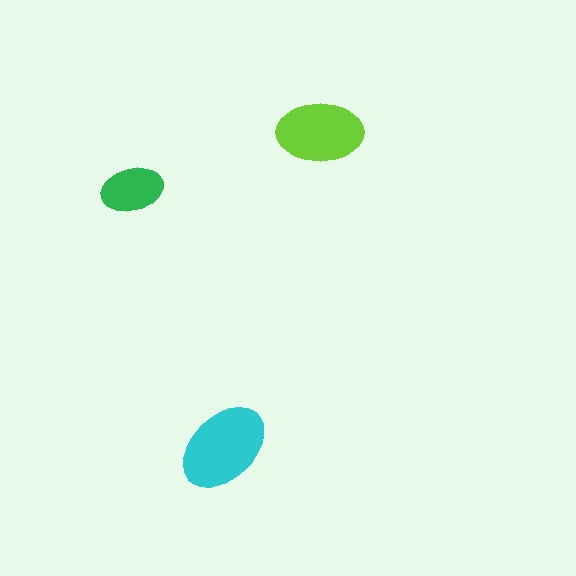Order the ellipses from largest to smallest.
the cyan one, the lime one, the green one.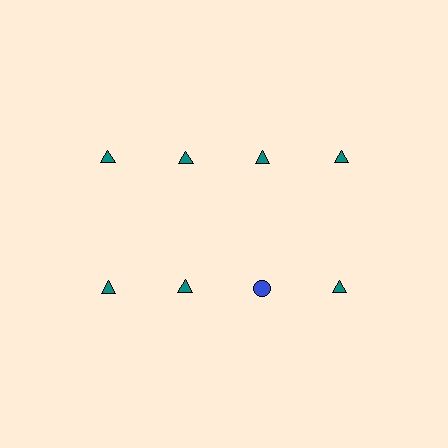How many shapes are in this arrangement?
There are 8 shapes arranged in a grid pattern.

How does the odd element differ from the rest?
It differs in both color (blue instead of teal) and shape (circle instead of triangle).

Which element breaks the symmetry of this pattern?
The blue circle in the second row, center column breaks the symmetry. All other shapes are teal triangles.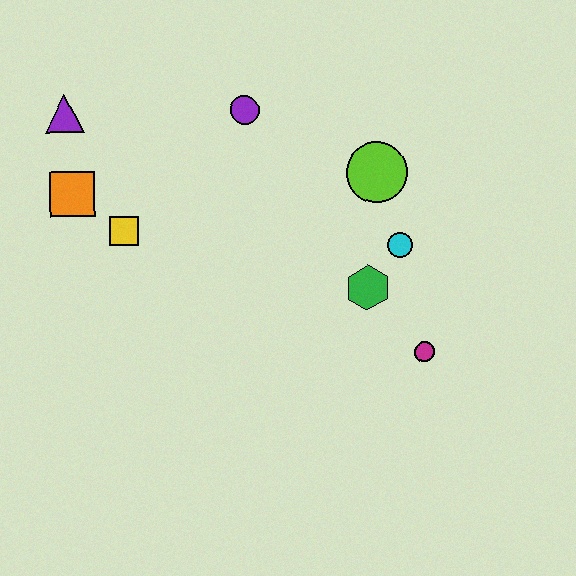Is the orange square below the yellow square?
No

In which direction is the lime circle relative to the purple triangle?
The lime circle is to the right of the purple triangle.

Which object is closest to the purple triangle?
The orange square is closest to the purple triangle.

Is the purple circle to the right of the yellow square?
Yes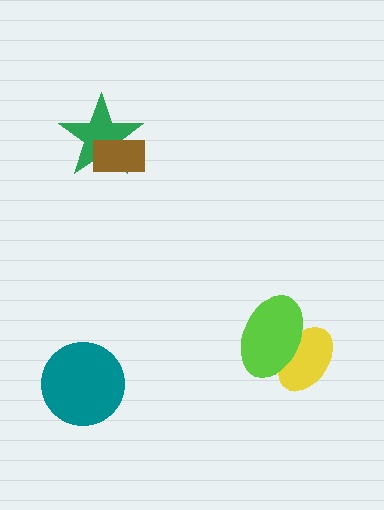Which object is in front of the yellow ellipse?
The lime ellipse is in front of the yellow ellipse.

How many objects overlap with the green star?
1 object overlaps with the green star.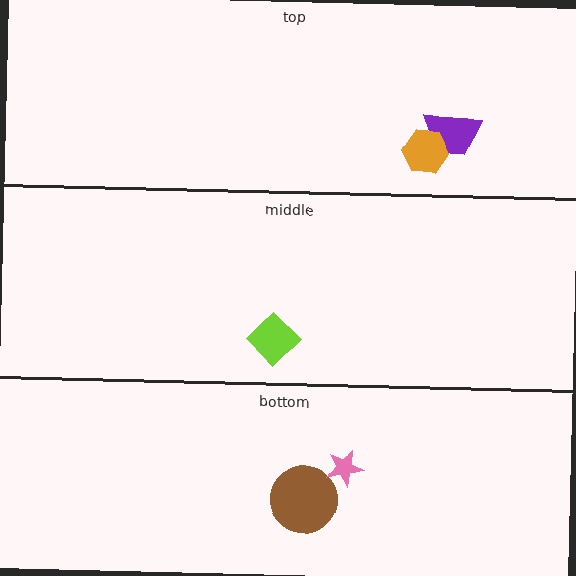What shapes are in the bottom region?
The brown circle, the pink star.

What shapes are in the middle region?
The lime diamond.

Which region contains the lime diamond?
The middle region.